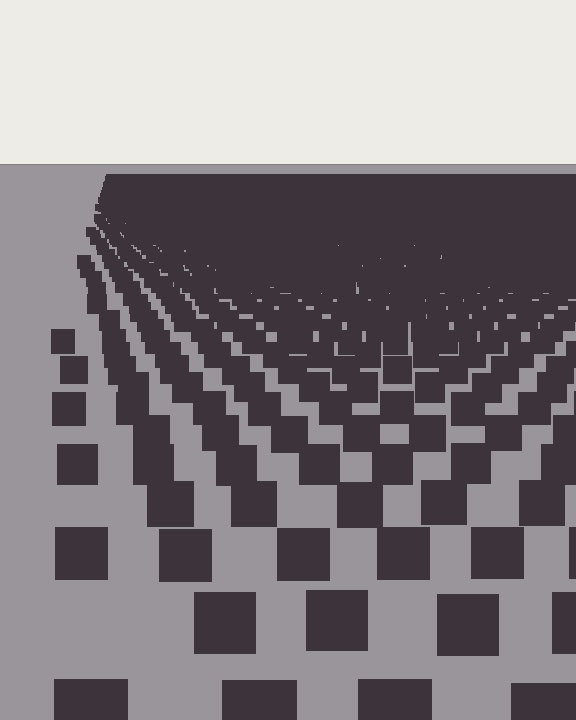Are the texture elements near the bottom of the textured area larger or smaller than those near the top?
Larger. Near the bottom, elements are closer to the viewer and appear at a bigger on-screen size.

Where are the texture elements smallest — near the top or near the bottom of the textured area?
Near the top.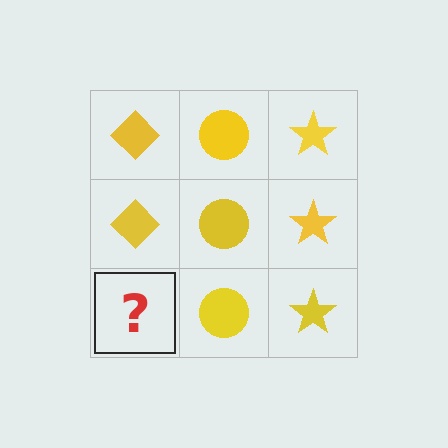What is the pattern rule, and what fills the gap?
The rule is that each column has a consistent shape. The gap should be filled with a yellow diamond.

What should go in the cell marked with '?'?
The missing cell should contain a yellow diamond.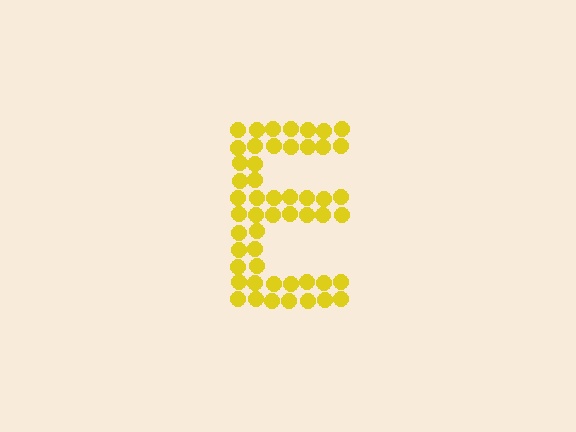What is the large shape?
The large shape is the letter E.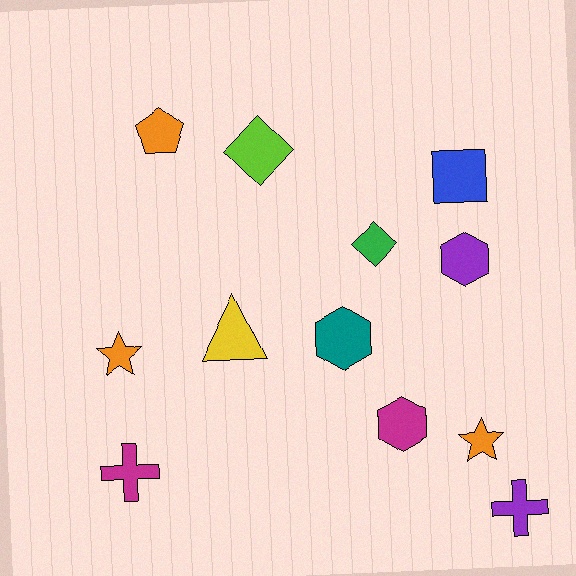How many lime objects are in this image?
There is 1 lime object.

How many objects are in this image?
There are 12 objects.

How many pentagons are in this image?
There is 1 pentagon.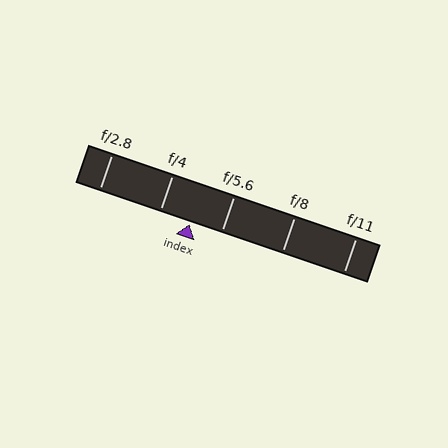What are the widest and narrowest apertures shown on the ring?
The widest aperture shown is f/2.8 and the narrowest is f/11.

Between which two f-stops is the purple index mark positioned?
The index mark is between f/4 and f/5.6.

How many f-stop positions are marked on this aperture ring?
There are 5 f-stop positions marked.